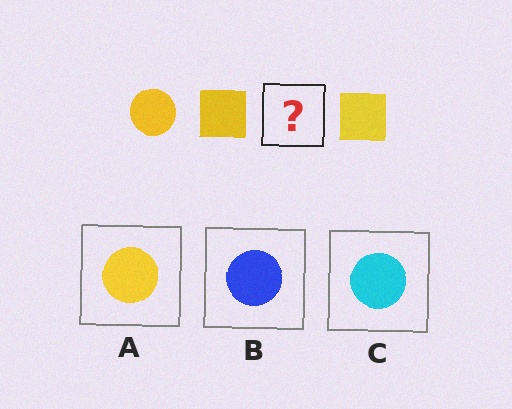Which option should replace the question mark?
Option A.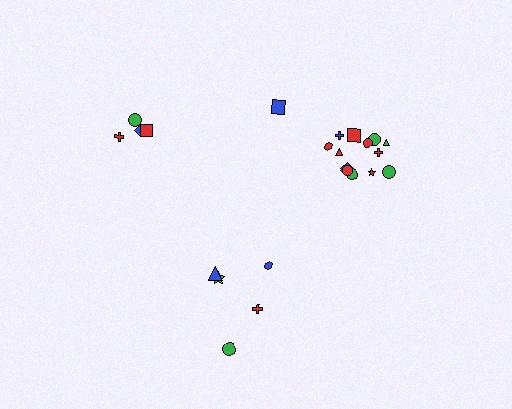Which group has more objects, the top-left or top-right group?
The top-right group.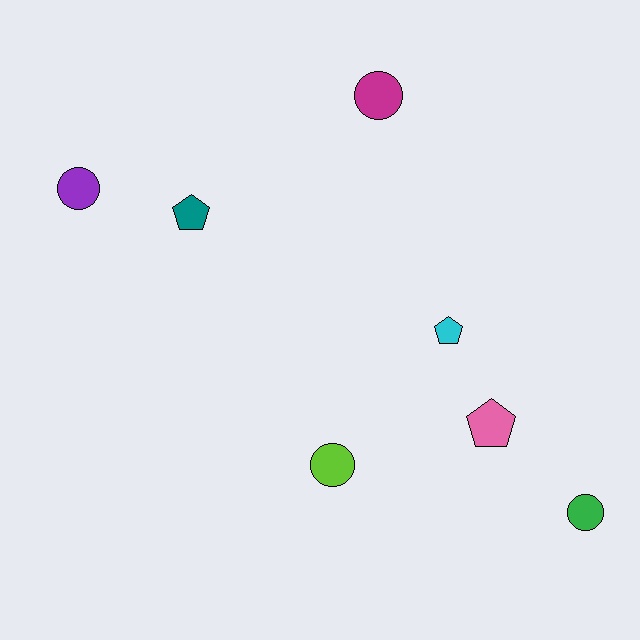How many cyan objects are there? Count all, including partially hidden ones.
There is 1 cyan object.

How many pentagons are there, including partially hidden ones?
There are 3 pentagons.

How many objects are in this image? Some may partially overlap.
There are 7 objects.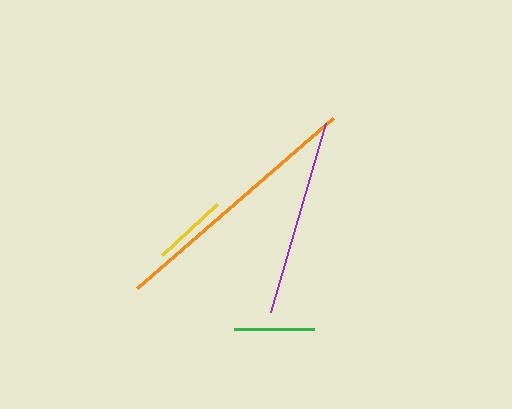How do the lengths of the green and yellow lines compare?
The green and yellow lines are approximately the same length.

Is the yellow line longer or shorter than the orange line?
The orange line is longer than the yellow line.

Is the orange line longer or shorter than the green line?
The orange line is longer than the green line.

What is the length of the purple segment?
The purple segment is approximately 197 pixels long.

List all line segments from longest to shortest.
From longest to shortest: orange, purple, green, yellow.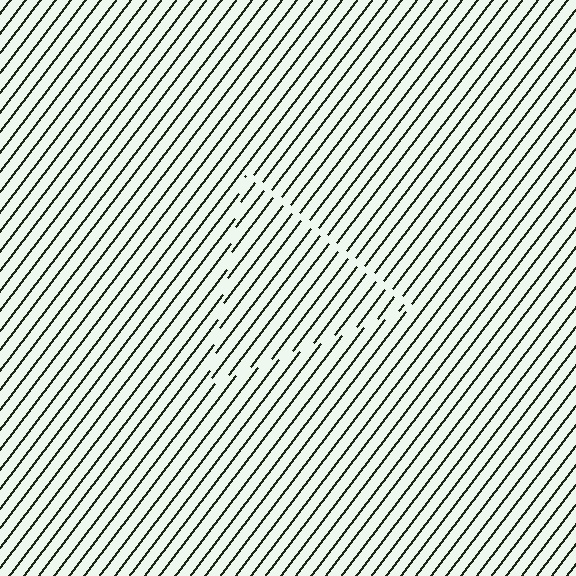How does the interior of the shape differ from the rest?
The interior of the shape contains the same grating, shifted by half a period — the contour is defined by the phase discontinuity where line-ends from the inner and outer gratings abut.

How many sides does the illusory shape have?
3 sides — the line-ends trace a triangle.